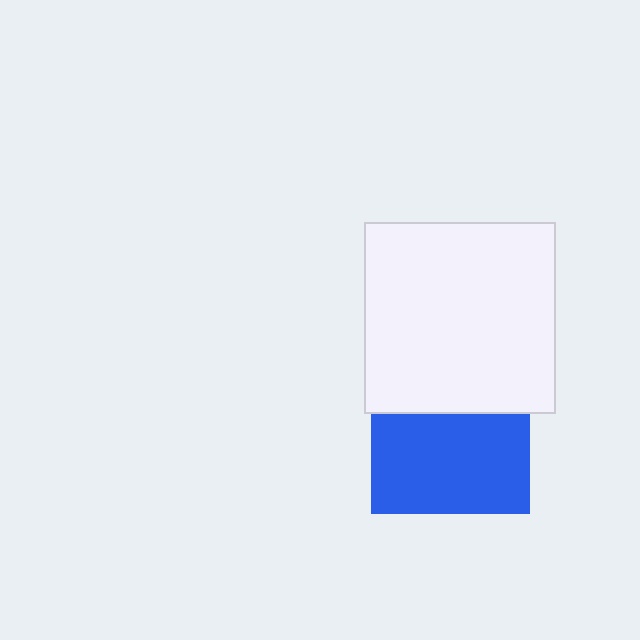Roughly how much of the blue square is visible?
About half of it is visible (roughly 63%).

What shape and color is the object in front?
The object in front is a white square.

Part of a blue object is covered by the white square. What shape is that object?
It is a square.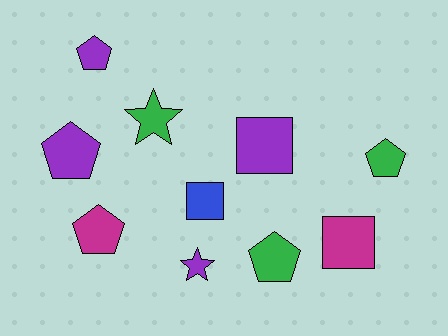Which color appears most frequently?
Purple, with 4 objects.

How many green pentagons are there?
There are 2 green pentagons.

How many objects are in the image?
There are 10 objects.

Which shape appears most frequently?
Pentagon, with 5 objects.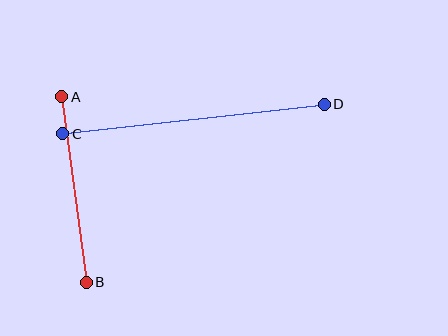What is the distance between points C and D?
The distance is approximately 263 pixels.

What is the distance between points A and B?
The distance is approximately 187 pixels.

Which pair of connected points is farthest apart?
Points C and D are farthest apart.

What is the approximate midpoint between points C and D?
The midpoint is at approximately (194, 119) pixels.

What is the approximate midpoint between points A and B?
The midpoint is at approximately (74, 189) pixels.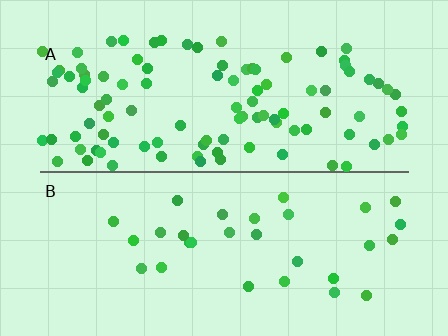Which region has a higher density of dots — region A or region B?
A (the top).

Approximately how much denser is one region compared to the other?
Approximately 3.3× — region A over region B.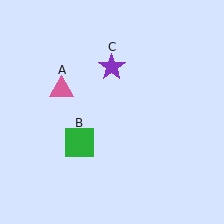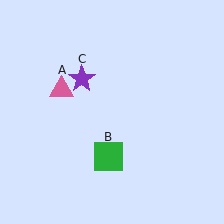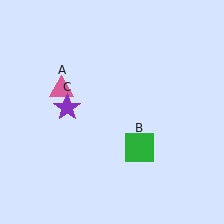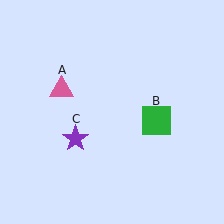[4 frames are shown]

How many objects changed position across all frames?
2 objects changed position: green square (object B), purple star (object C).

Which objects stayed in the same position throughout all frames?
Pink triangle (object A) remained stationary.